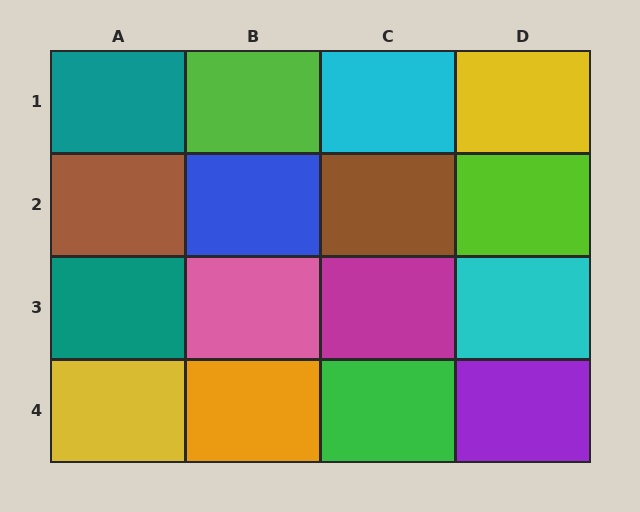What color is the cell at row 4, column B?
Orange.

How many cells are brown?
2 cells are brown.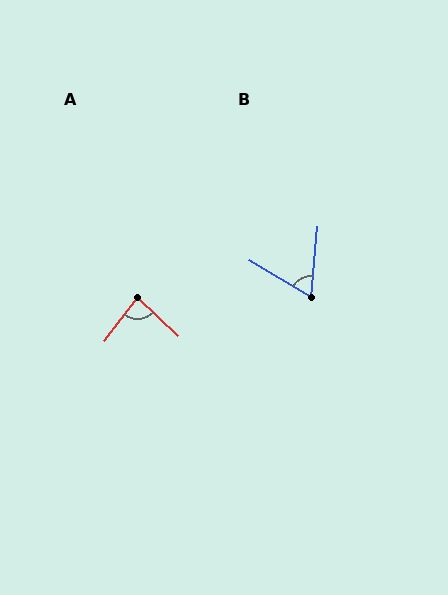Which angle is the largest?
A, at approximately 84 degrees.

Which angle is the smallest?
B, at approximately 64 degrees.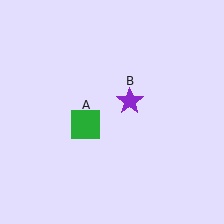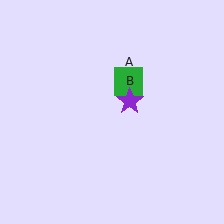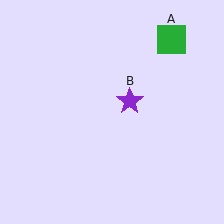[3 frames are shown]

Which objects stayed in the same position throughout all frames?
Purple star (object B) remained stationary.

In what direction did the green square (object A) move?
The green square (object A) moved up and to the right.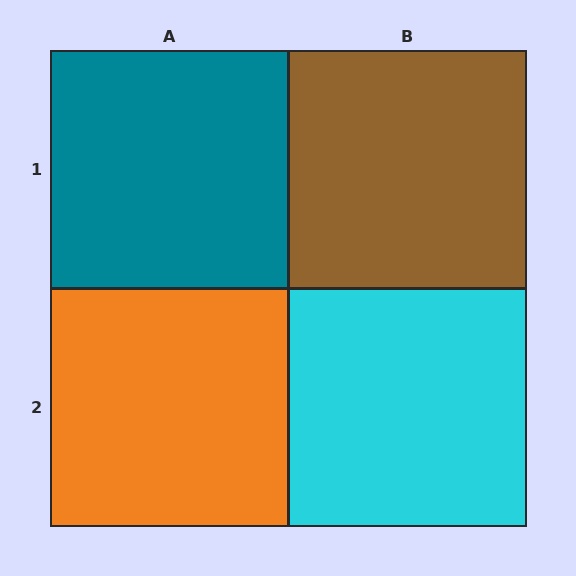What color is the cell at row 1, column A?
Teal.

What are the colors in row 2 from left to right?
Orange, cyan.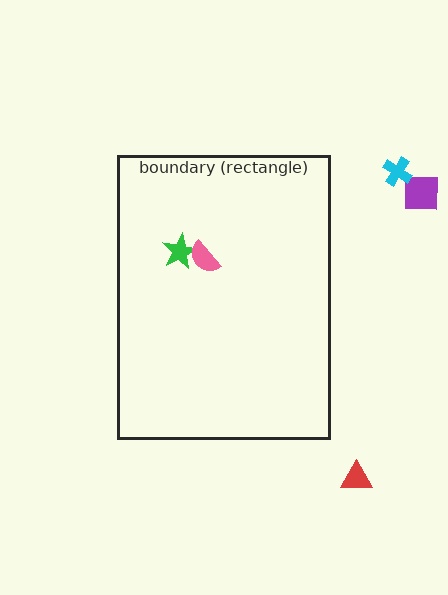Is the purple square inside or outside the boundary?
Outside.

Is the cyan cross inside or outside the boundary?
Outside.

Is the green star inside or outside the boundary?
Inside.